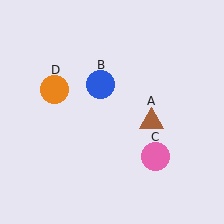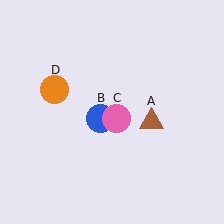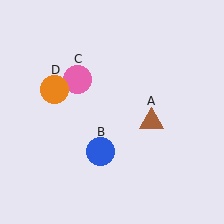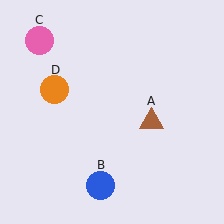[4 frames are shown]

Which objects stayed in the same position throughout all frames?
Brown triangle (object A) and orange circle (object D) remained stationary.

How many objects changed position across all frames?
2 objects changed position: blue circle (object B), pink circle (object C).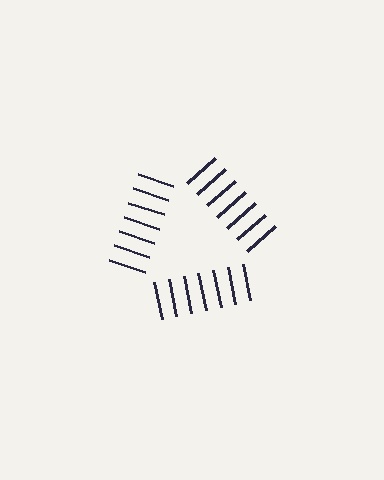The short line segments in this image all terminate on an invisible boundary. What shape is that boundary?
An illusory triangle — the line segments terminate on its edges but no continuous stroke is drawn.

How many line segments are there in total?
21 — 7 along each of the 3 edges.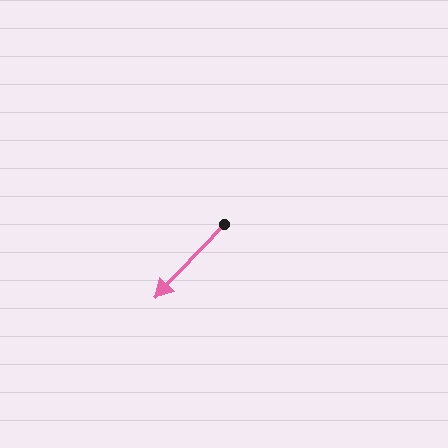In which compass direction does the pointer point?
Southwest.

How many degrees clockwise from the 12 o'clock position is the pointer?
Approximately 224 degrees.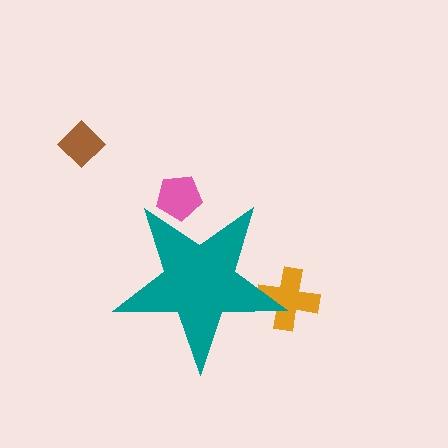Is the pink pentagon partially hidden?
Yes, the pink pentagon is partially hidden behind the teal star.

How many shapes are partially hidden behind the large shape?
2 shapes are partially hidden.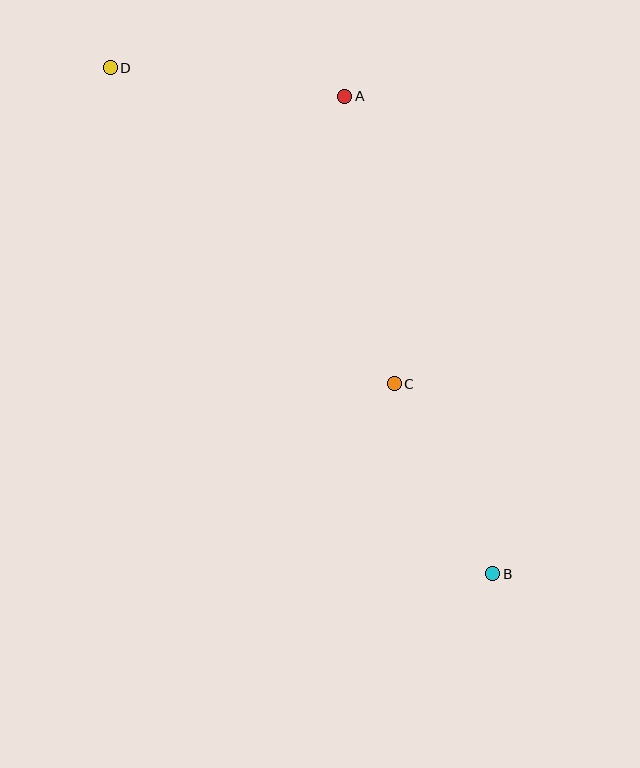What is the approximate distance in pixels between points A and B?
The distance between A and B is approximately 500 pixels.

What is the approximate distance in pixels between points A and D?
The distance between A and D is approximately 237 pixels.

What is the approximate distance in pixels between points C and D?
The distance between C and D is approximately 425 pixels.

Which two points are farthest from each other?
Points B and D are farthest from each other.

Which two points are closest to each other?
Points B and C are closest to each other.